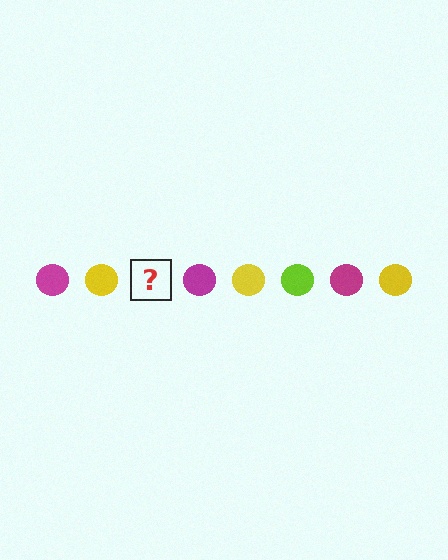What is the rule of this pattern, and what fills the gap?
The rule is that the pattern cycles through magenta, yellow, lime circles. The gap should be filled with a lime circle.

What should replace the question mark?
The question mark should be replaced with a lime circle.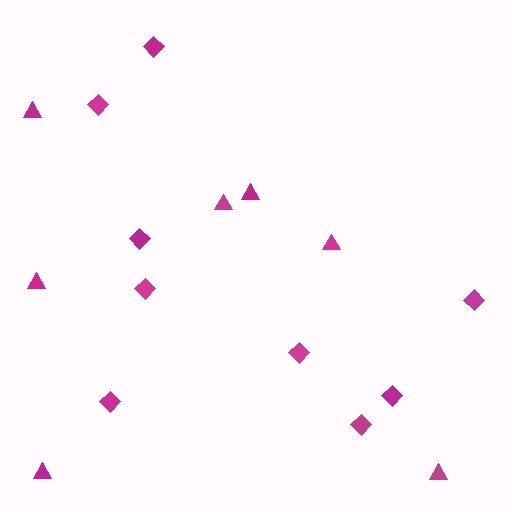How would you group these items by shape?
There are 2 groups: one group of triangles (7) and one group of diamonds (9).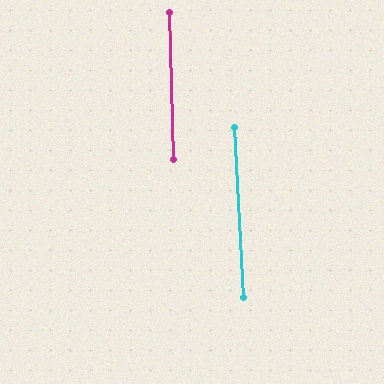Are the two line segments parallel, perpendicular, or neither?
Parallel — their directions differ by only 1.6°.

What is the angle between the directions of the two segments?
Approximately 2 degrees.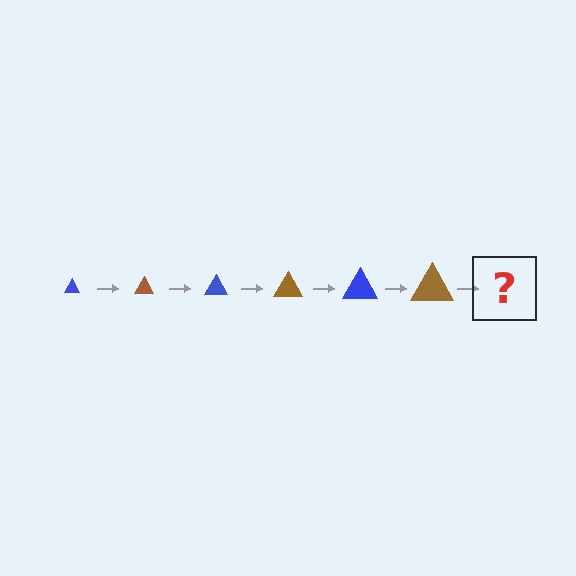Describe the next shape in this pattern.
It should be a blue triangle, larger than the previous one.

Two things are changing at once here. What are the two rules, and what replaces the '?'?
The two rules are that the triangle grows larger each step and the color cycles through blue and brown. The '?' should be a blue triangle, larger than the previous one.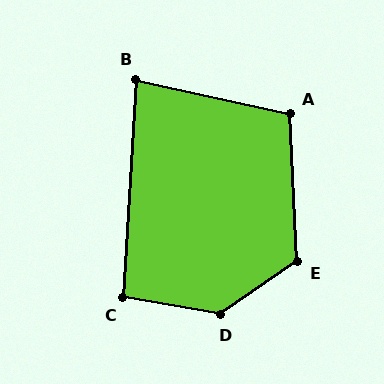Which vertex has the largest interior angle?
D, at approximately 135 degrees.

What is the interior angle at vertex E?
Approximately 122 degrees (obtuse).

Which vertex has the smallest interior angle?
B, at approximately 81 degrees.